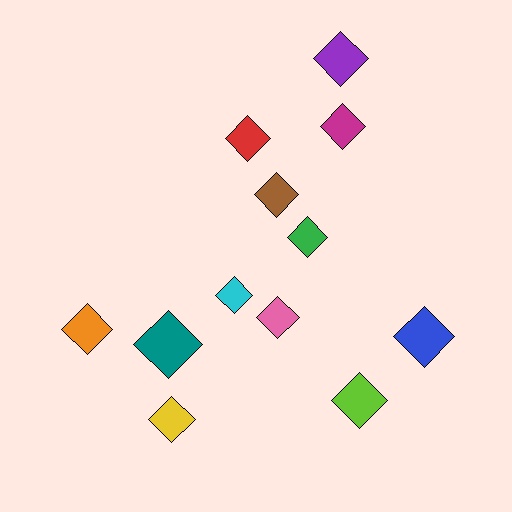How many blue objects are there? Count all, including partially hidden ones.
There is 1 blue object.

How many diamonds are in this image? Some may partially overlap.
There are 12 diamonds.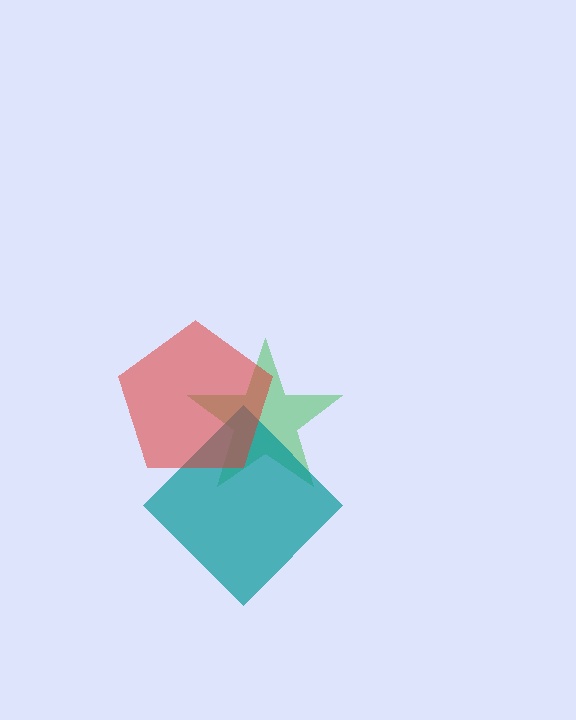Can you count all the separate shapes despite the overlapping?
Yes, there are 3 separate shapes.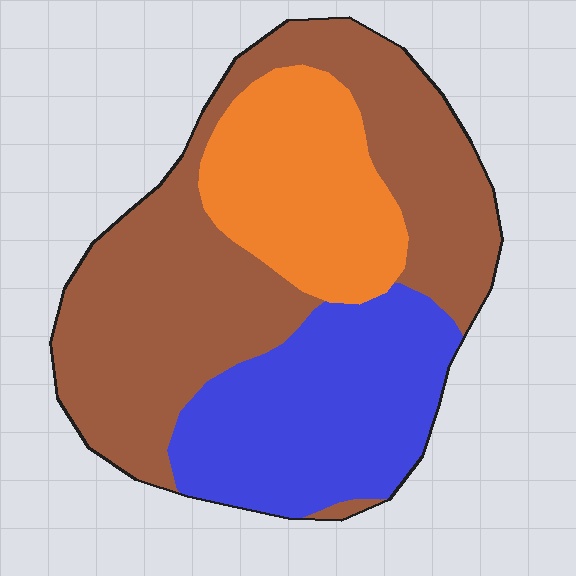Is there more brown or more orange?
Brown.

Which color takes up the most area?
Brown, at roughly 50%.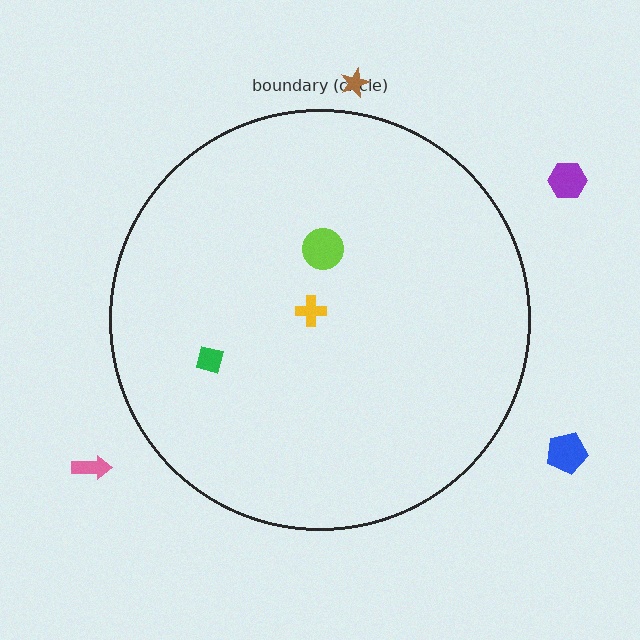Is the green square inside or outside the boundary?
Inside.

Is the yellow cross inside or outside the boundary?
Inside.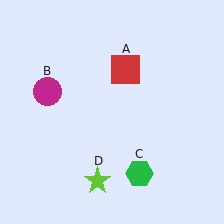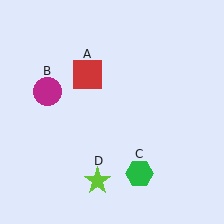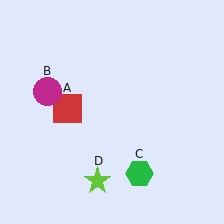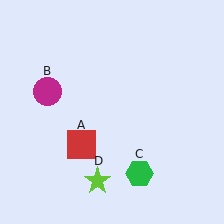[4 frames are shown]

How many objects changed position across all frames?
1 object changed position: red square (object A).